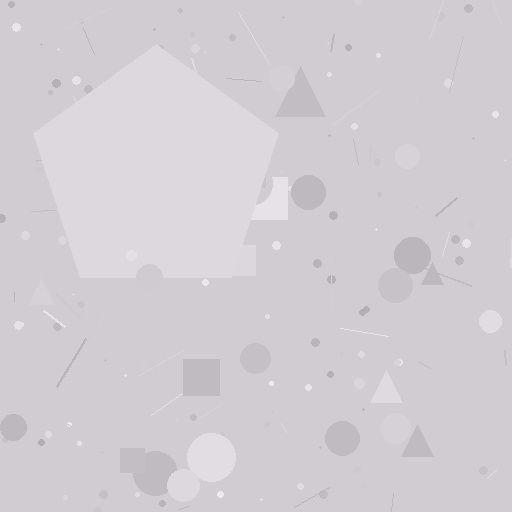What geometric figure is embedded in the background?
A pentagon is embedded in the background.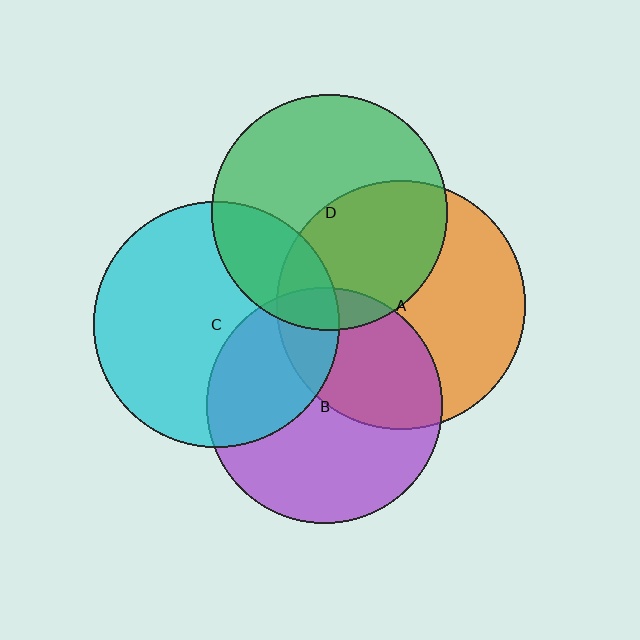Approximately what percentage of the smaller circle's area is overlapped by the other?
Approximately 45%.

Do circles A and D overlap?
Yes.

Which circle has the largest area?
Circle A (orange).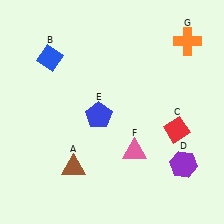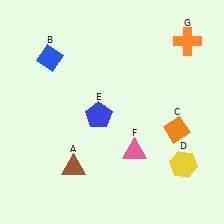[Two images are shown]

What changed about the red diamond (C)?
In Image 1, C is red. In Image 2, it changed to orange.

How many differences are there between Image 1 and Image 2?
There are 2 differences between the two images.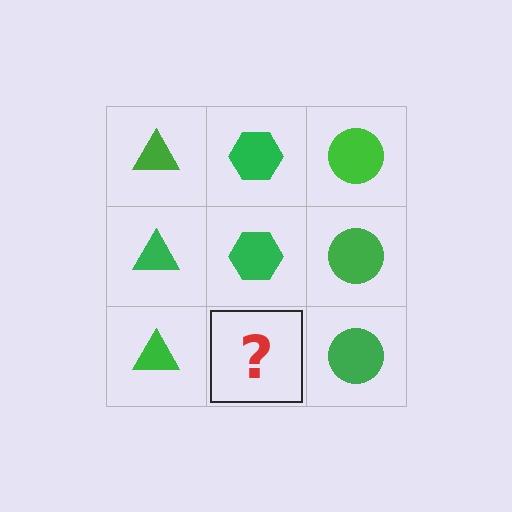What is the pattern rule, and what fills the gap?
The rule is that each column has a consistent shape. The gap should be filled with a green hexagon.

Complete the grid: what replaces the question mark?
The question mark should be replaced with a green hexagon.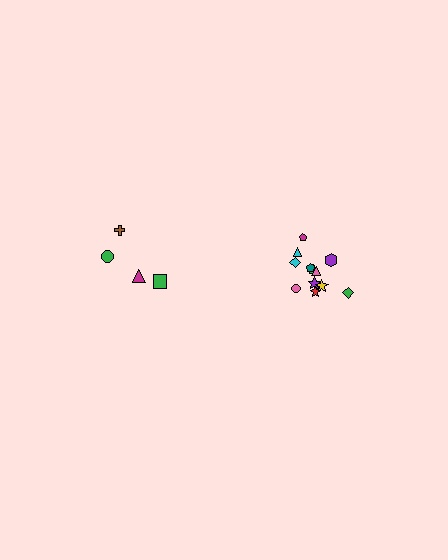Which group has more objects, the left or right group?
The right group.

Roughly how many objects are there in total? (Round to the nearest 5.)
Roughly 15 objects in total.